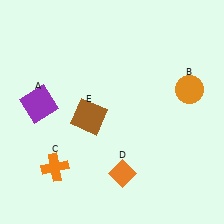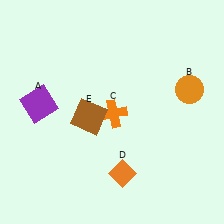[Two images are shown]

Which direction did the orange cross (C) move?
The orange cross (C) moved right.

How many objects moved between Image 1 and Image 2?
1 object moved between the two images.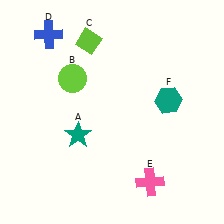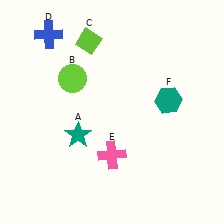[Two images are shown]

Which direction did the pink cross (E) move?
The pink cross (E) moved left.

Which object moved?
The pink cross (E) moved left.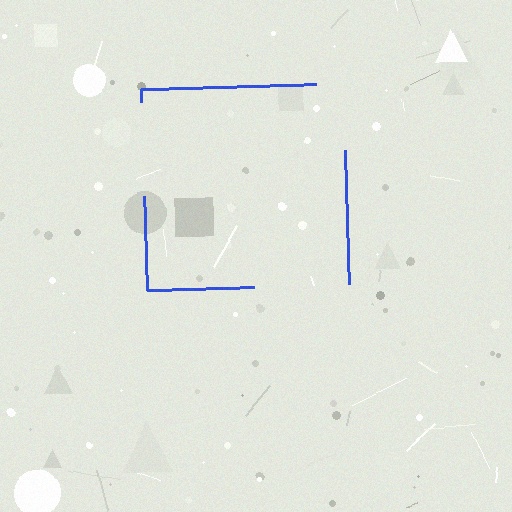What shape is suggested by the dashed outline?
The dashed outline suggests a square.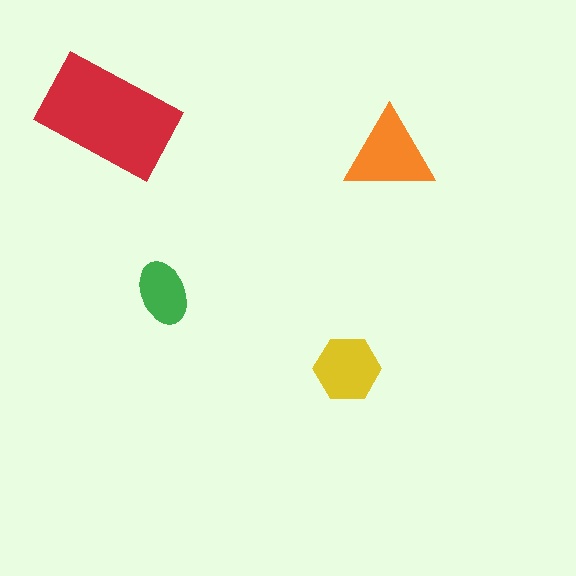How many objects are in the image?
There are 4 objects in the image.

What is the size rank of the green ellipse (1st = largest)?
4th.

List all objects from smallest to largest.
The green ellipse, the yellow hexagon, the orange triangle, the red rectangle.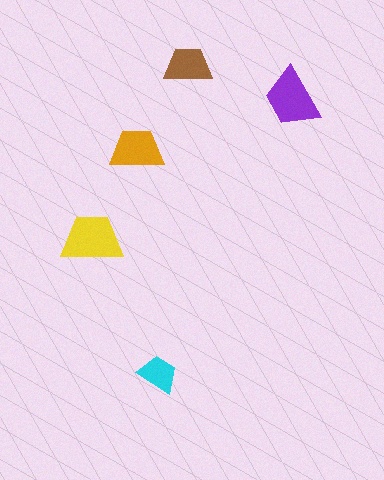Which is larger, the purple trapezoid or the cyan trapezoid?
The purple one.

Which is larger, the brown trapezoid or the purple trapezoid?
The purple one.